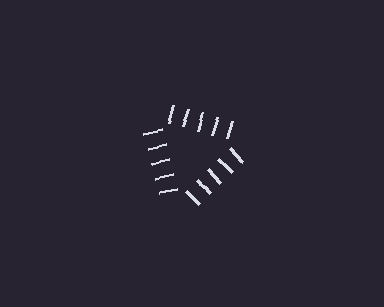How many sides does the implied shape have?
3 sides — the line-ends trace a triangle.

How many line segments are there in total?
15 — 5 along each of the 3 edges.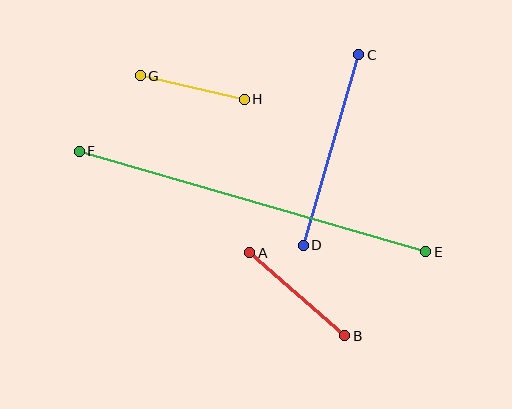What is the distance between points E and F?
The distance is approximately 361 pixels.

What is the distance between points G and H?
The distance is approximately 106 pixels.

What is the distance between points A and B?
The distance is approximately 126 pixels.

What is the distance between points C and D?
The distance is approximately 198 pixels.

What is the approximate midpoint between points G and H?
The midpoint is at approximately (192, 87) pixels.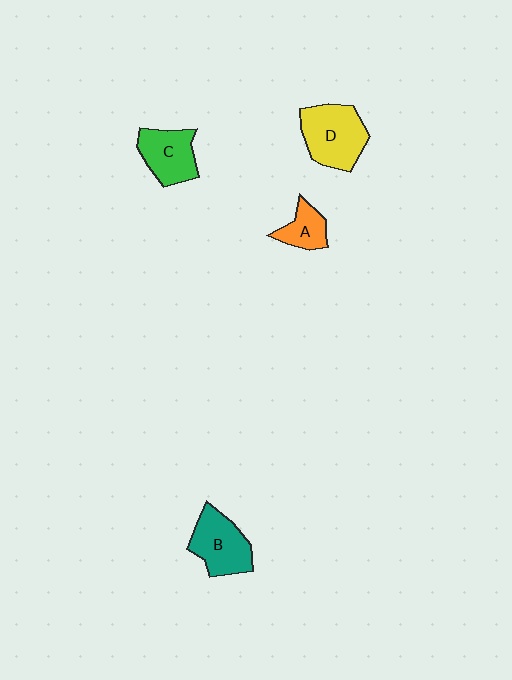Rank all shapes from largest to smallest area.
From largest to smallest: D (yellow), B (teal), C (green), A (orange).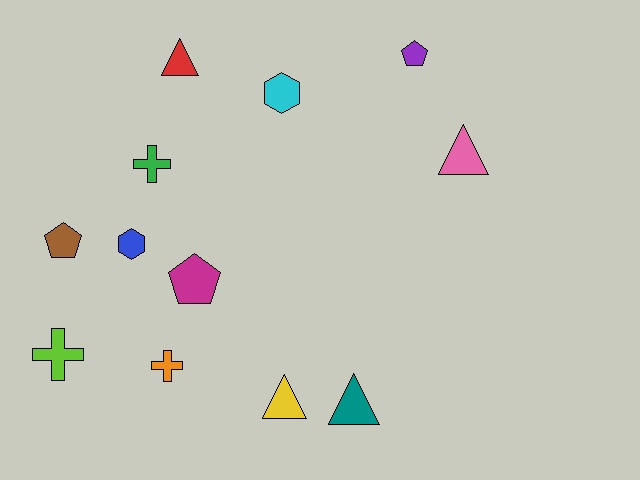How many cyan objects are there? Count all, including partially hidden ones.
There is 1 cyan object.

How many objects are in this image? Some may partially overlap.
There are 12 objects.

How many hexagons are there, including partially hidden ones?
There are 2 hexagons.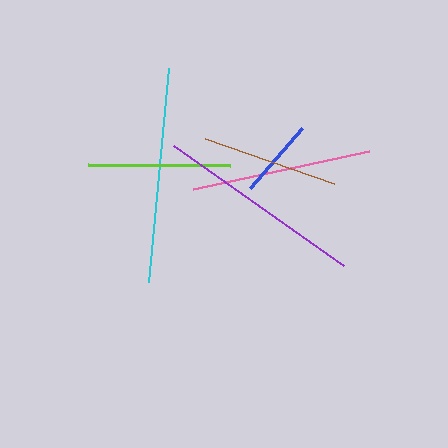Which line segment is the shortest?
The blue line is the shortest at approximately 80 pixels.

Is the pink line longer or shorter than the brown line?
The pink line is longer than the brown line.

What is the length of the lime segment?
The lime segment is approximately 142 pixels long.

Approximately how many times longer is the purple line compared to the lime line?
The purple line is approximately 1.5 times the length of the lime line.